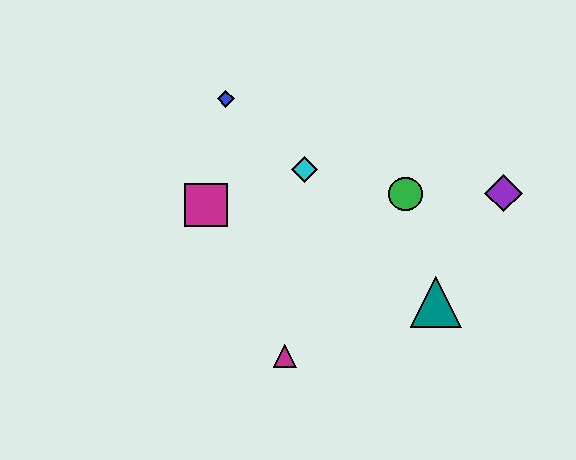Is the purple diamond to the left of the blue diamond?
No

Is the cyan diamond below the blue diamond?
Yes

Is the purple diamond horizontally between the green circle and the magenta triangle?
No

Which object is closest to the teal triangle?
The green circle is closest to the teal triangle.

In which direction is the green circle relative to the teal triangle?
The green circle is above the teal triangle.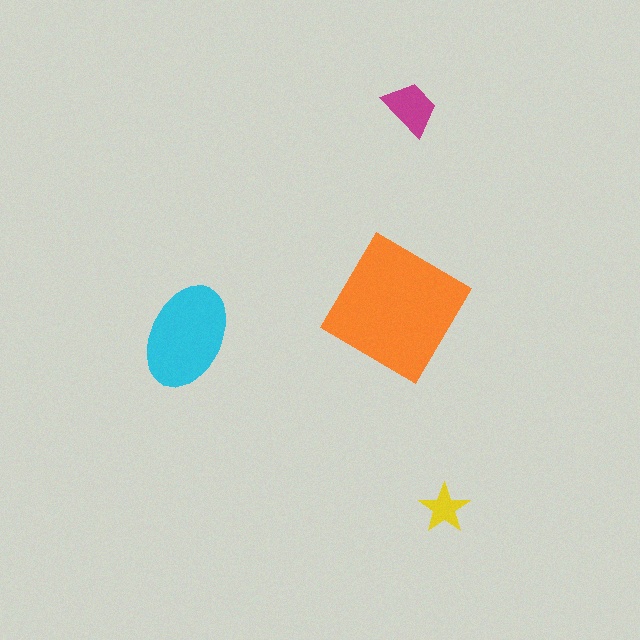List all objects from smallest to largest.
The yellow star, the magenta trapezoid, the cyan ellipse, the orange diamond.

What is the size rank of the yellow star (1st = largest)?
4th.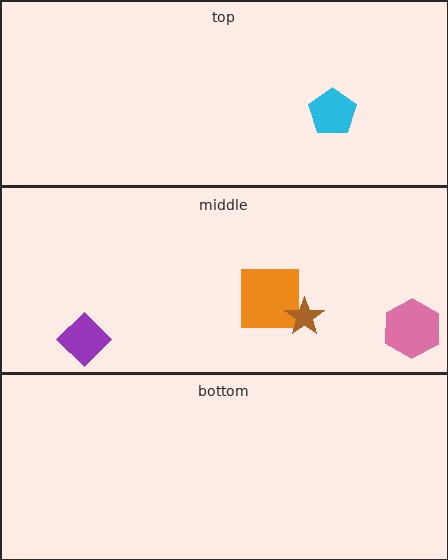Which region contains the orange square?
The middle region.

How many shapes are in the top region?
1.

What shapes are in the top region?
The cyan pentagon.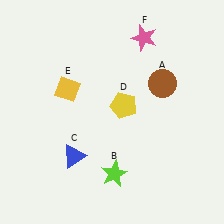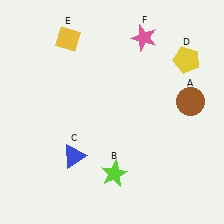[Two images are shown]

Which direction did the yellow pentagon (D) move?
The yellow pentagon (D) moved right.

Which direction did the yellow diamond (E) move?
The yellow diamond (E) moved up.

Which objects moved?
The objects that moved are: the brown circle (A), the yellow pentagon (D), the yellow diamond (E).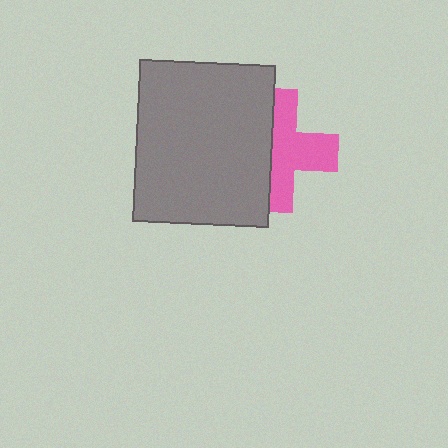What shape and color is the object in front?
The object in front is a gray rectangle.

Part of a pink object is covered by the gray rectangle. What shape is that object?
It is a cross.